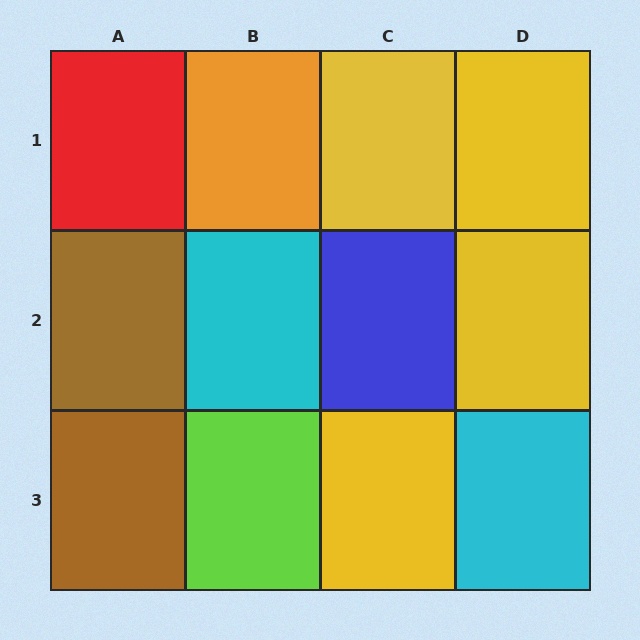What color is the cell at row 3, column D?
Cyan.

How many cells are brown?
2 cells are brown.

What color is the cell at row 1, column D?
Yellow.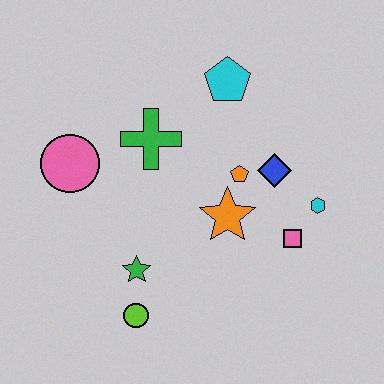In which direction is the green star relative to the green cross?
The green star is below the green cross.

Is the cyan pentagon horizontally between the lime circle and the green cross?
No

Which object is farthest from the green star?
The cyan pentagon is farthest from the green star.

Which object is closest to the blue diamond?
The orange pentagon is closest to the blue diamond.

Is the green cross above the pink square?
Yes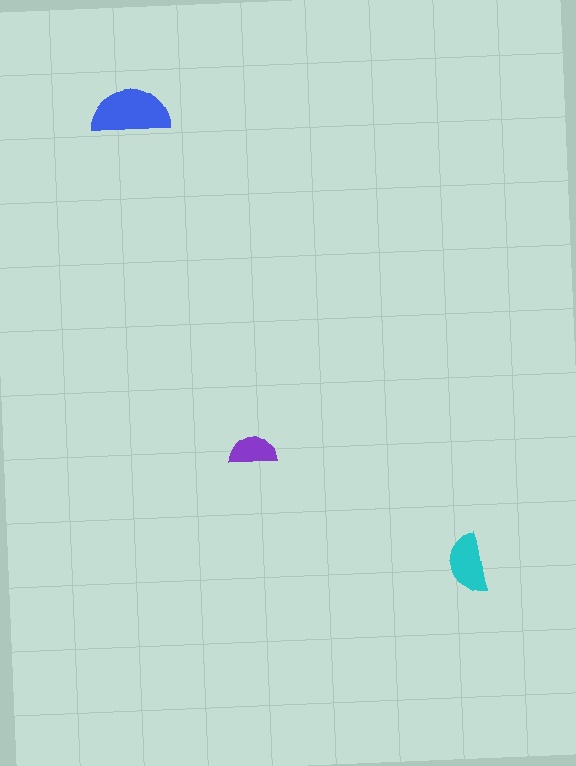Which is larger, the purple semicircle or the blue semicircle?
The blue one.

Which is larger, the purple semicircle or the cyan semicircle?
The cyan one.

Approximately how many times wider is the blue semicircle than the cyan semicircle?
About 1.5 times wider.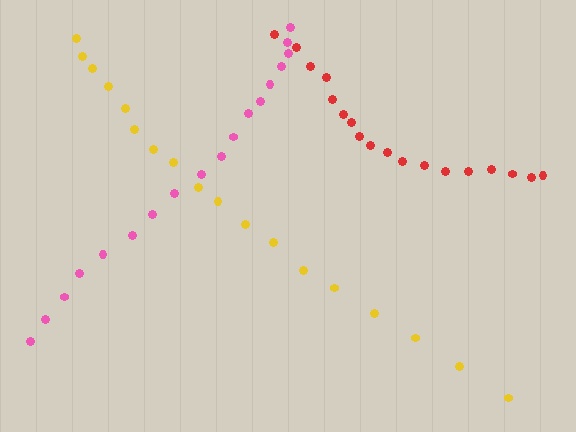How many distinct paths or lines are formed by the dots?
There are 3 distinct paths.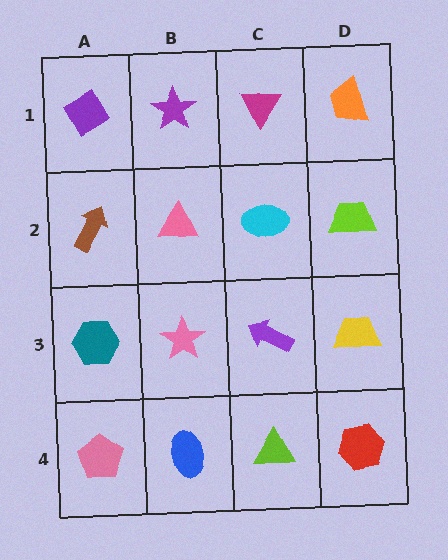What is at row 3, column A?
A teal hexagon.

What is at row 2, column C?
A cyan ellipse.